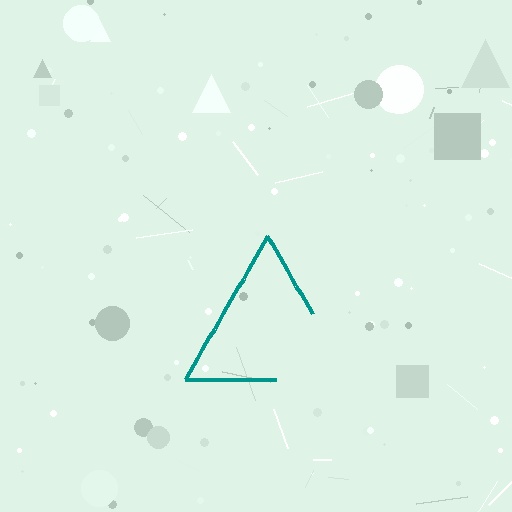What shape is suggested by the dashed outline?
The dashed outline suggests a triangle.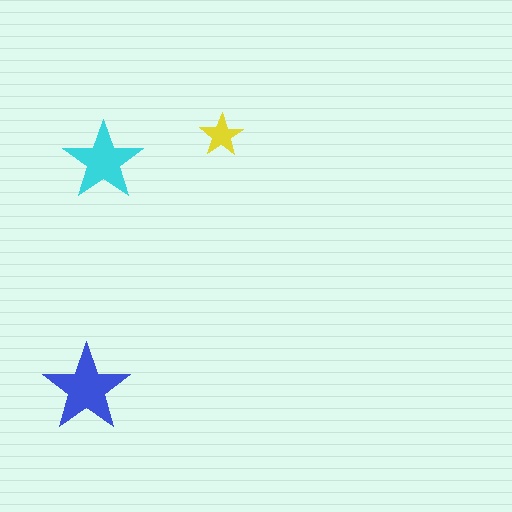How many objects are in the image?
There are 3 objects in the image.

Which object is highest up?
The yellow star is topmost.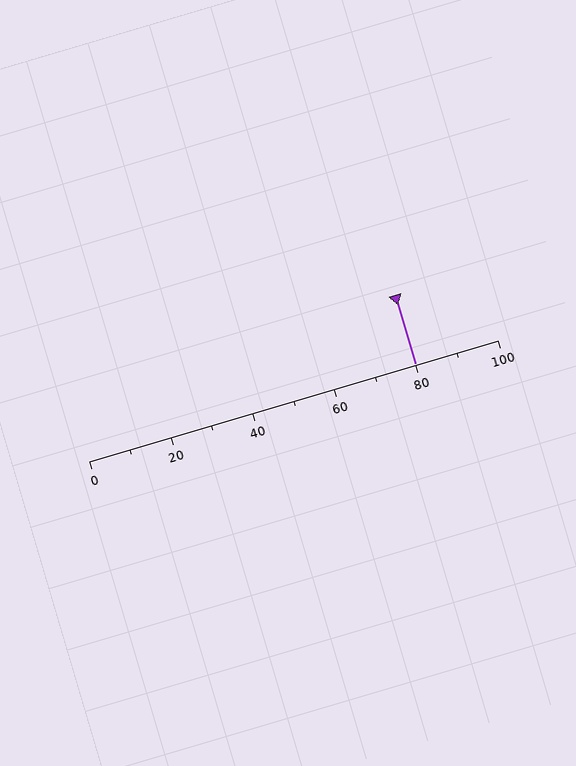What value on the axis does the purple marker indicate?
The marker indicates approximately 80.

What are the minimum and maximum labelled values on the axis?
The axis runs from 0 to 100.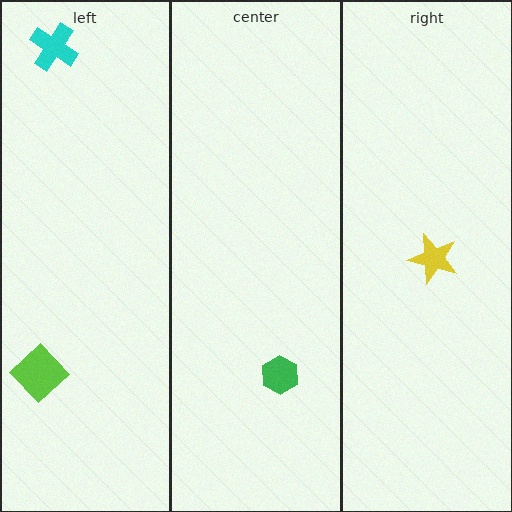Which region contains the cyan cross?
The left region.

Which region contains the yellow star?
The right region.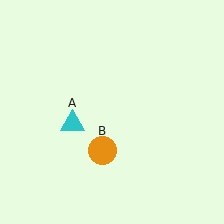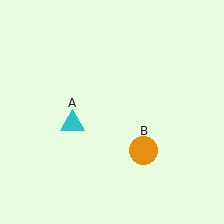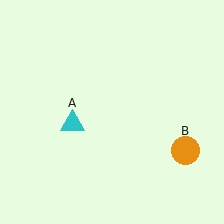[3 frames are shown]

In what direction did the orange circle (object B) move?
The orange circle (object B) moved right.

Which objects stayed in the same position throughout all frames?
Cyan triangle (object A) remained stationary.